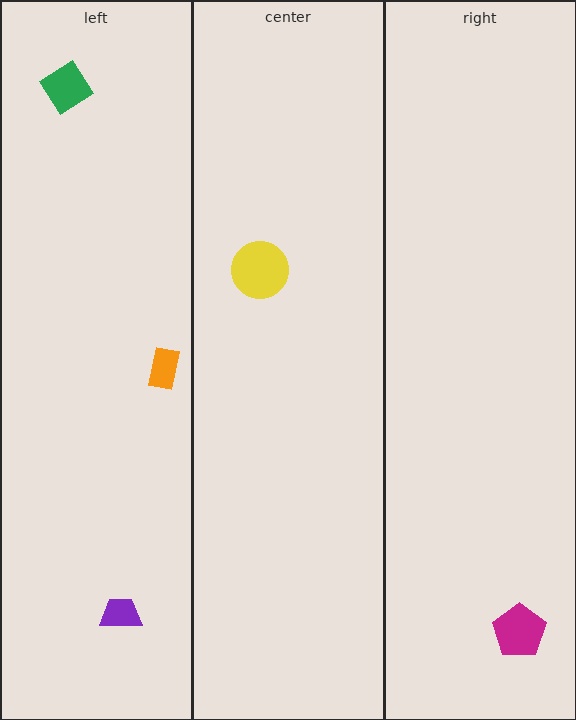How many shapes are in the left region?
3.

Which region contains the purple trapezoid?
The left region.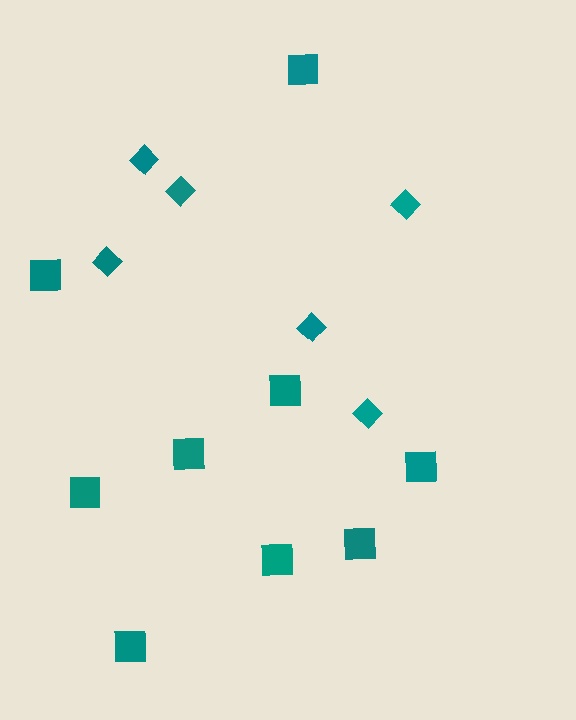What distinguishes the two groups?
There are 2 groups: one group of squares (9) and one group of diamonds (6).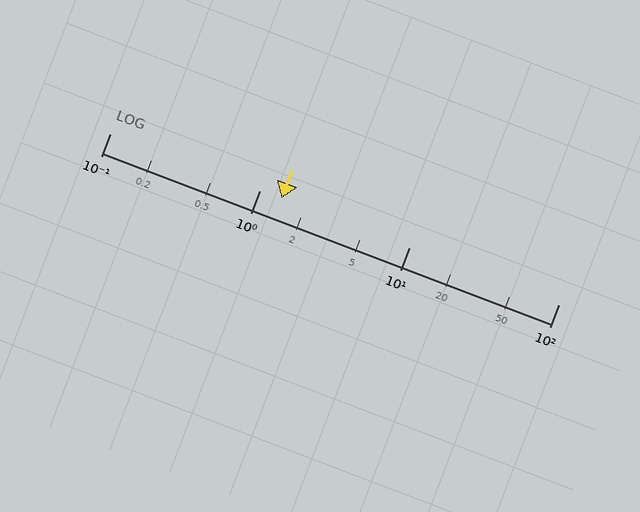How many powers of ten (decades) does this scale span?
The scale spans 3 decades, from 0.1 to 100.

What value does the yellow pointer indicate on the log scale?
The pointer indicates approximately 1.4.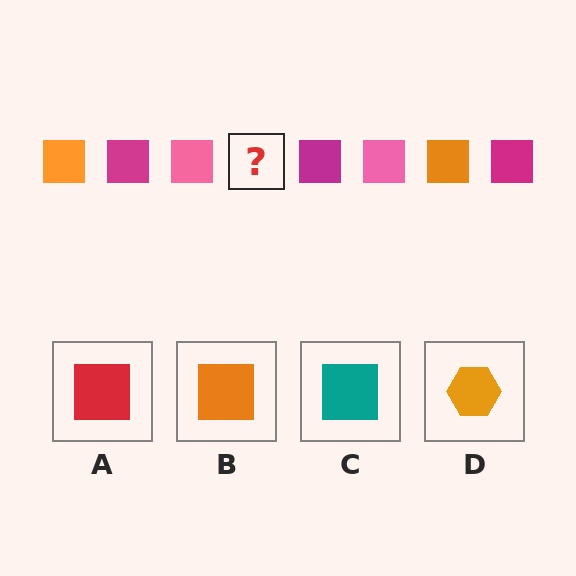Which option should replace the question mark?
Option B.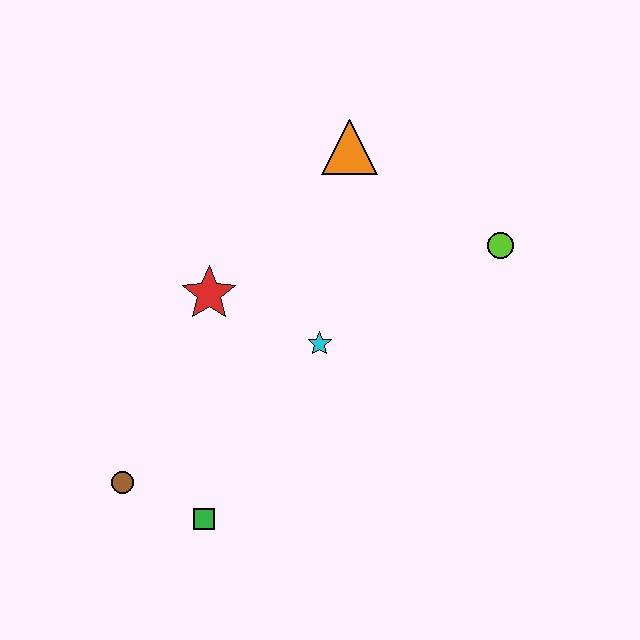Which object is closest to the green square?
The brown circle is closest to the green square.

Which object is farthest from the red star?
The lime circle is farthest from the red star.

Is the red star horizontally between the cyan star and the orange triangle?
No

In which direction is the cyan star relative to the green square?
The cyan star is above the green square.